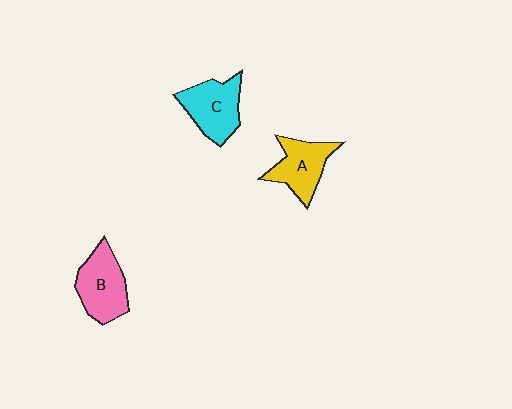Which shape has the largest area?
Shape B (pink).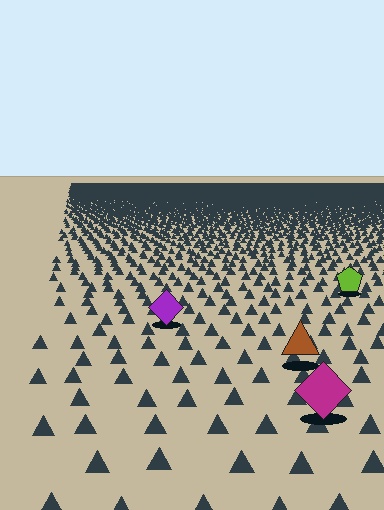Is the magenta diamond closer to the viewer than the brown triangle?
Yes. The magenta diamond is closer — you can tell from the texture gradient: the ground texture is coarser near it.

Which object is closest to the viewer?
The magenta diamond is closest. The texture marks near it are larger and more spread out.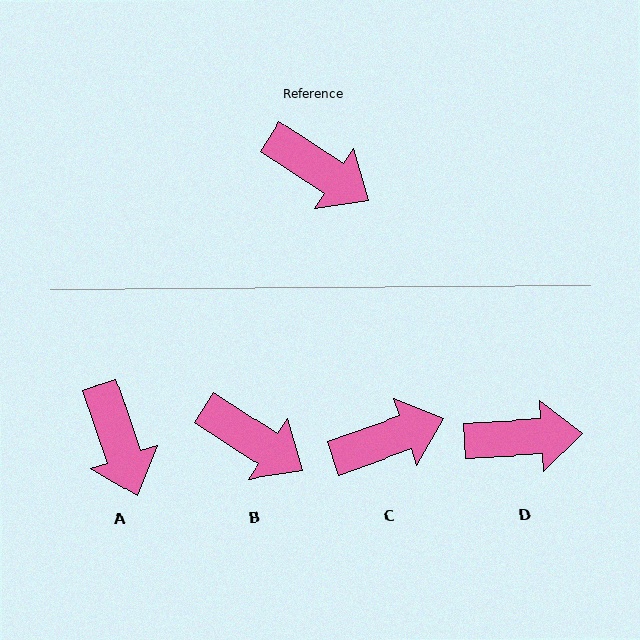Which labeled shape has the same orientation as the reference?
B.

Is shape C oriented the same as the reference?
No, it is off by about 53 degrees.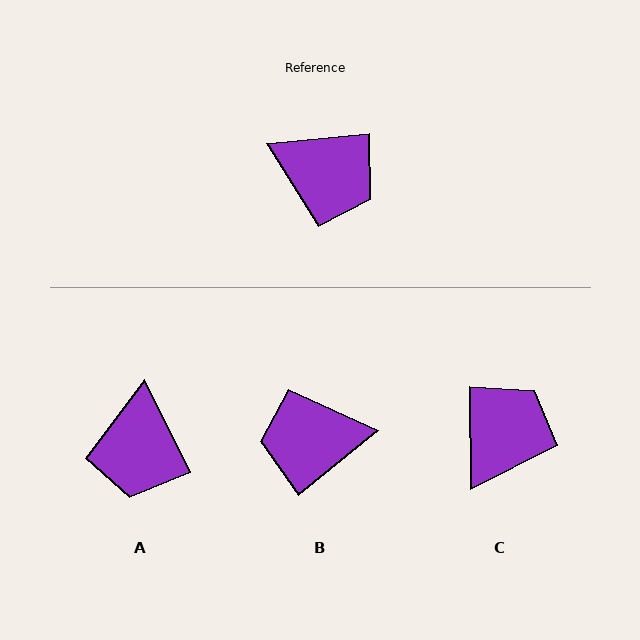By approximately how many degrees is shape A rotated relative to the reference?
Approximately 69 degrees clockwise.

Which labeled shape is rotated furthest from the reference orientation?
B, about 146 degrees away.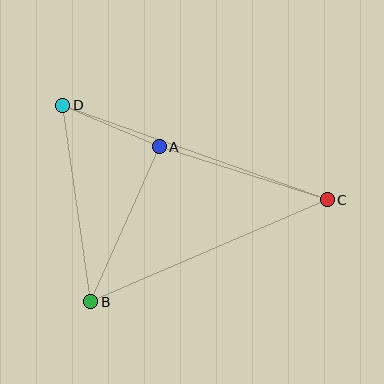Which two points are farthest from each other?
Points C and D are farthest from each other.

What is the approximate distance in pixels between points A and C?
The distance between A and C is approximately 176 pixels.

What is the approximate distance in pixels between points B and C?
The distance between B and C is approximately 258 pixels.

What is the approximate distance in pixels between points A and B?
The distance between A and B is approximately 170 pixels.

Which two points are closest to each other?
Points A and D are closest to each other.